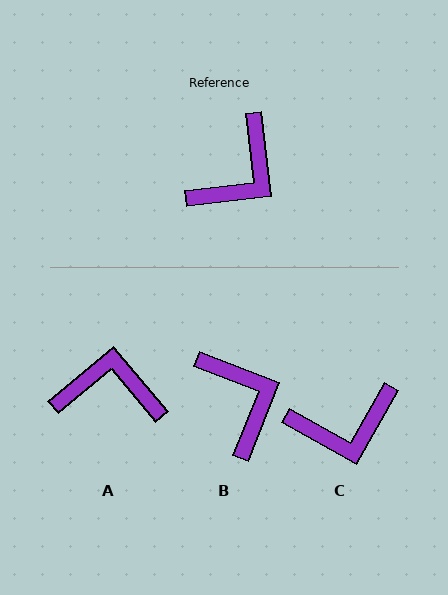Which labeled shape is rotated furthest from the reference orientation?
A, about 124 degrees away.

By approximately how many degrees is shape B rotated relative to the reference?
Approximately 62 degrees counter-clockwise.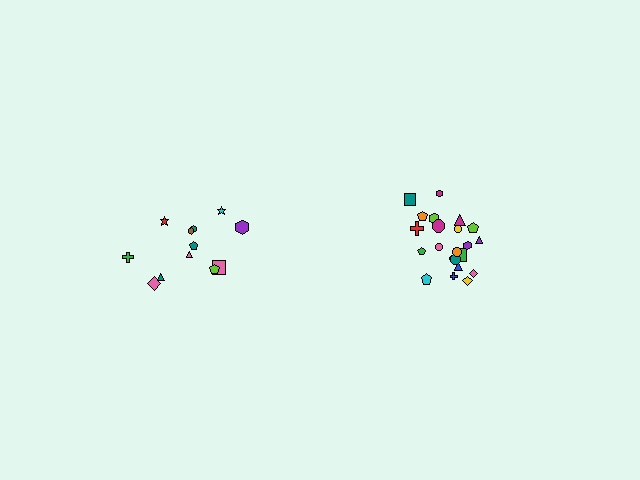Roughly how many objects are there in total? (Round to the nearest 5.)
Roughly 35 objects in total.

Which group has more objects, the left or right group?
The right group.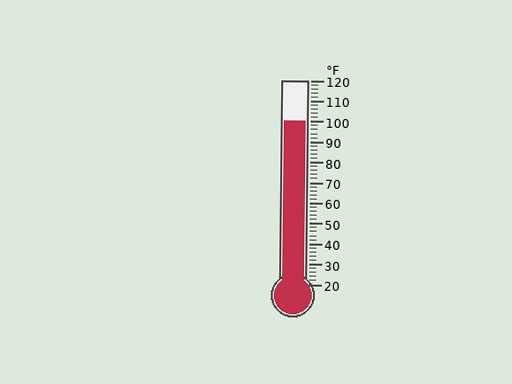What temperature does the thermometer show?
The thermometer shows approximately 100°F.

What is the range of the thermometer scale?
The thermometer scale ranges from 20°F to 120°F.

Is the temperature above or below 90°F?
The temperature is above 90°F.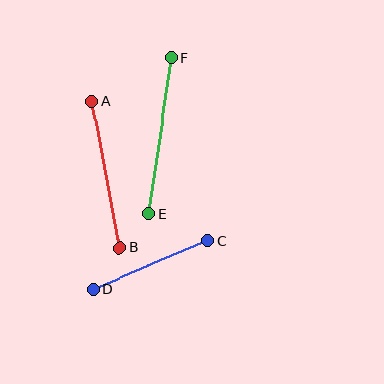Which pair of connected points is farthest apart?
Points E and F are farthest apart.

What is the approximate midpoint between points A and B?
The midpoint is at approximately (106, 174) pixels.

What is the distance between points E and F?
The distance is approximately 158 pixels.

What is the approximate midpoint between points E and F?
The midpoint is at approximately (160, 136) pixels.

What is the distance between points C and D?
The distance is approximately 125 pixels.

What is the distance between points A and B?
The distance is approximately 150 pixels.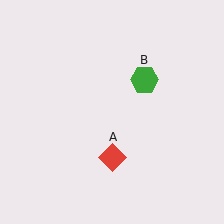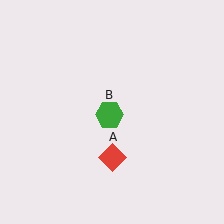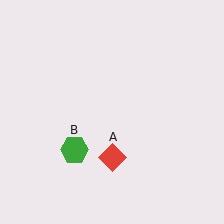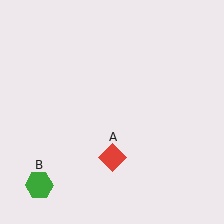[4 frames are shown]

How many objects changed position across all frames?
1 object changed position: green hexagon (object B).